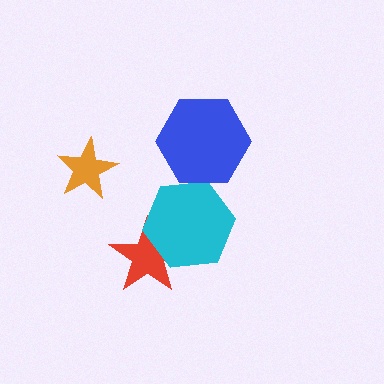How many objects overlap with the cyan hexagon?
2 objects overlap with the cyan hexagon.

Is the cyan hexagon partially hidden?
Yes, it is partially covered by another shape.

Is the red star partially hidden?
Yes, it is partially covered by another shape.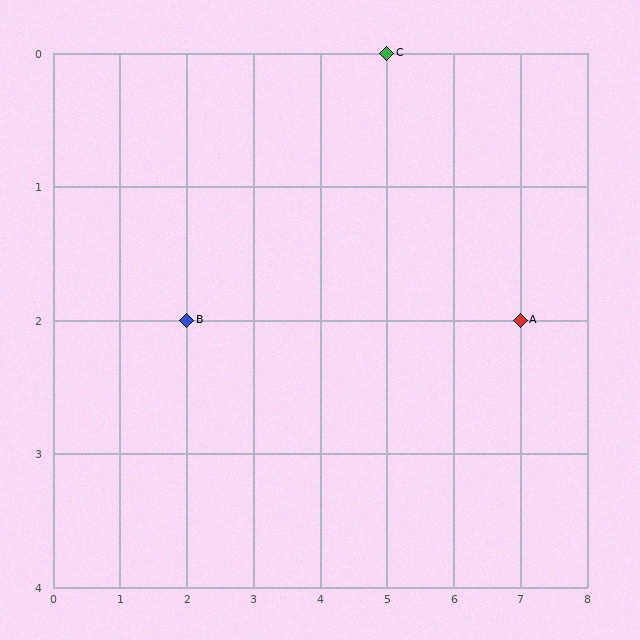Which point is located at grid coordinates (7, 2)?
Point A is at (7, 2).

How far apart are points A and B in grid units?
Points A and B are 5 columns apart.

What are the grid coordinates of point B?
Point B is at grid coordinates (2, 2).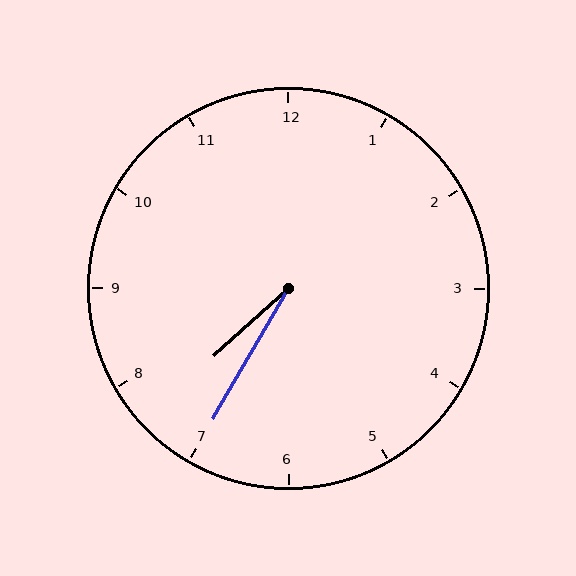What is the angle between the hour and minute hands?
Approximately 18 degrees.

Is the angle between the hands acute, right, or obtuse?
It is acute.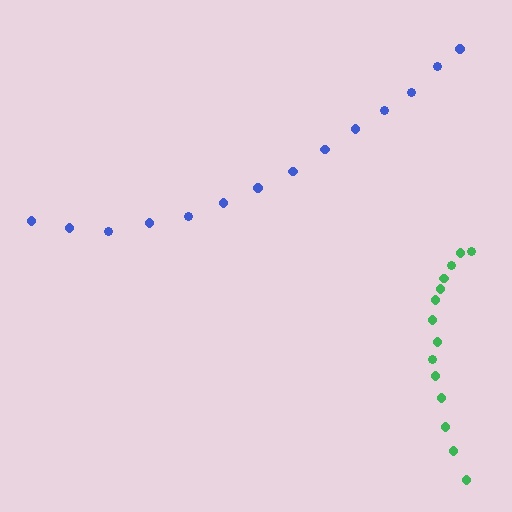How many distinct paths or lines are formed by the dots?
There are 2 distinct paths.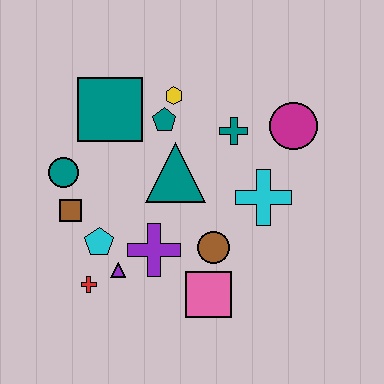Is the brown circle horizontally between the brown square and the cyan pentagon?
No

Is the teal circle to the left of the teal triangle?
Yes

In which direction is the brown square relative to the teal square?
The brown square is below the teal square.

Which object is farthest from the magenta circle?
The red cross is farthest from the magenta circle.